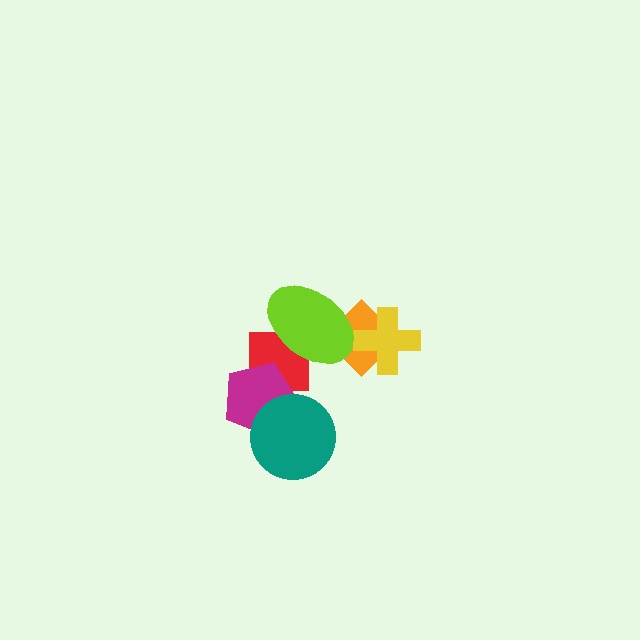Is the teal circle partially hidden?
No, no other shape covers it.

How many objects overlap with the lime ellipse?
2 objects overlap with the lime ellipse.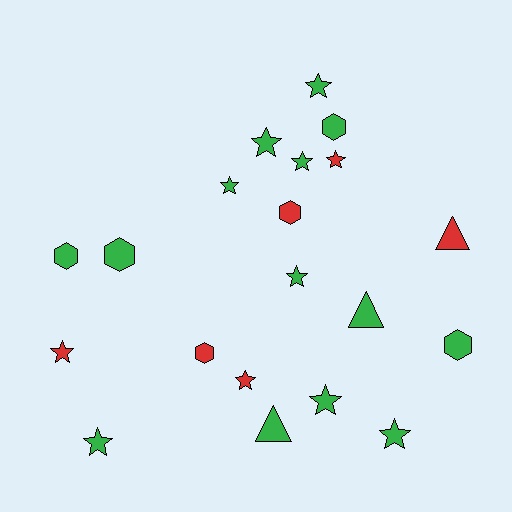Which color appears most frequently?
Green, with 14 objects.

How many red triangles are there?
There is 1 red triangle.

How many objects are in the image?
There are 20 objects.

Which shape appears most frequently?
Star, with 11 objects.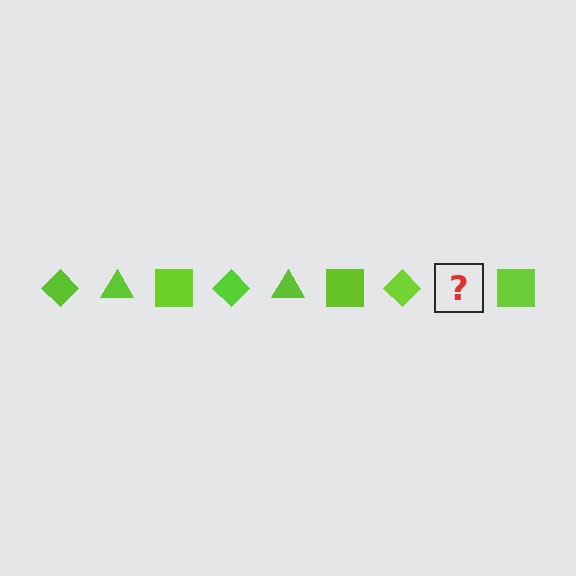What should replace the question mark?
The question mark should be replaced with a lime triangle.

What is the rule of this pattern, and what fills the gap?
The rule is that the pattern cycles through diamond, triangle, square shapes in lime. The gap should be filled with a lime triangle.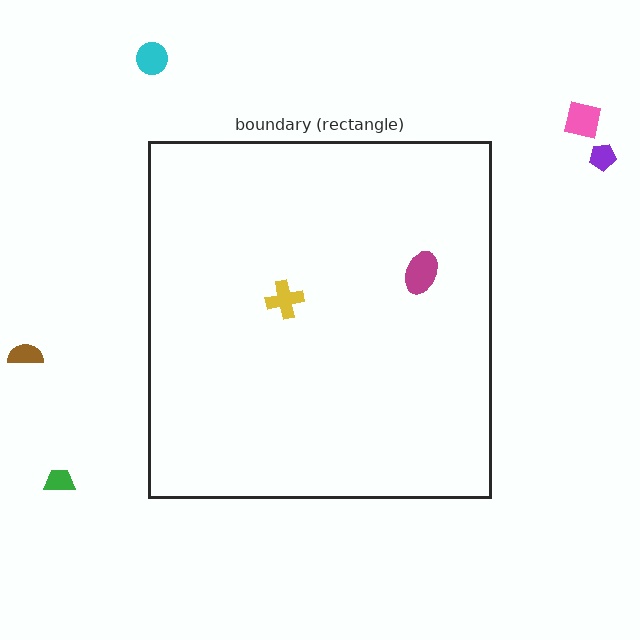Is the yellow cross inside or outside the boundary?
Inside.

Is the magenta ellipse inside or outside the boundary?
Inside.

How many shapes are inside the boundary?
2 inside, 5 outside.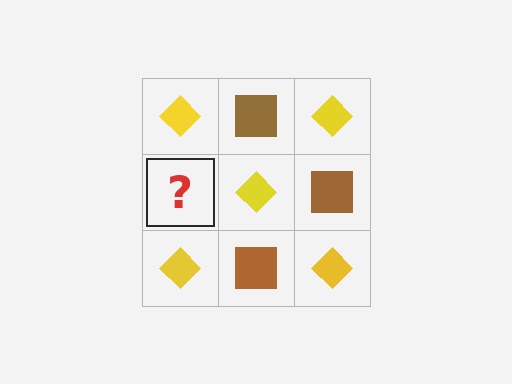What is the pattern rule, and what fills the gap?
The rule is that it alternates yellow diamond and brown square in a checkerboard pattern. The gap should be filled with a brown square.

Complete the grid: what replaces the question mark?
The question mark should be replaced with a brown square.